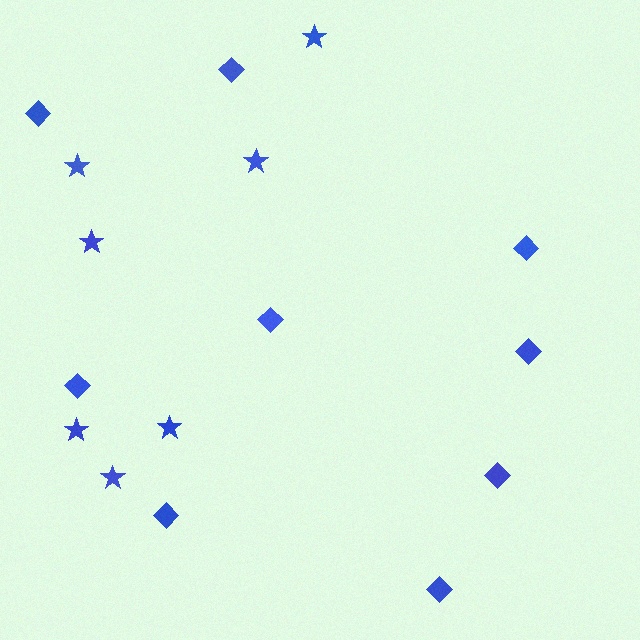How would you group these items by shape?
There are 2 groups: one group of stars (7) and one group of diamonds (9).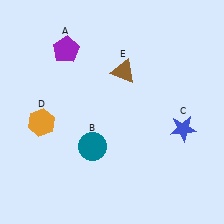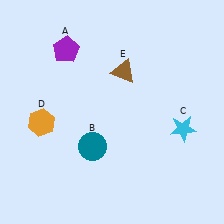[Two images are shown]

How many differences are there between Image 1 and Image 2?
There is 1 difference between the two images.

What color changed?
The star (C) changed from blue in Image 1 to cyan in Image 2.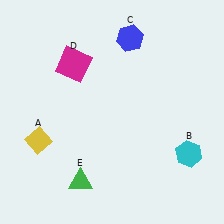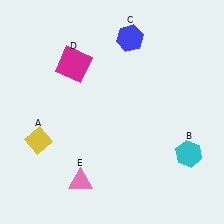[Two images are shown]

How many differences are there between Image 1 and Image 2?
There is 1 difference between the two images.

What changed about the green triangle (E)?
In Image 1, E is green. In Image 2, it changed to pink.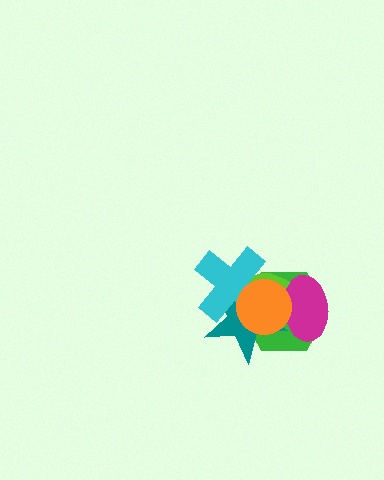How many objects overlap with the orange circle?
5 objects overlap with the orange circle.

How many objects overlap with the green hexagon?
5 objects overlap with the green hexagon.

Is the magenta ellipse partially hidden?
Yes, it is partially covered by another shape.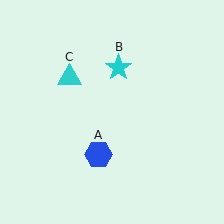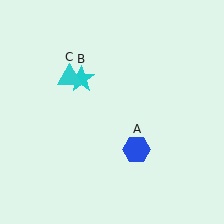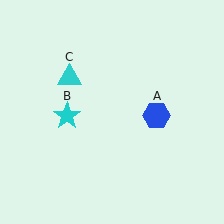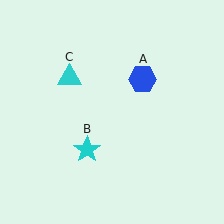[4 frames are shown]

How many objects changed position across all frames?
2 objects changed position: blue hexagon (object A), cyan star (object B).